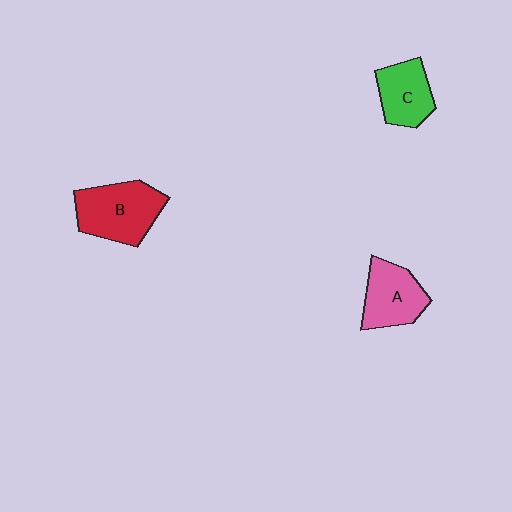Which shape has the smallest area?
Shape C (green).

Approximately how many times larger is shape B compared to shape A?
Approximately 1.3 times.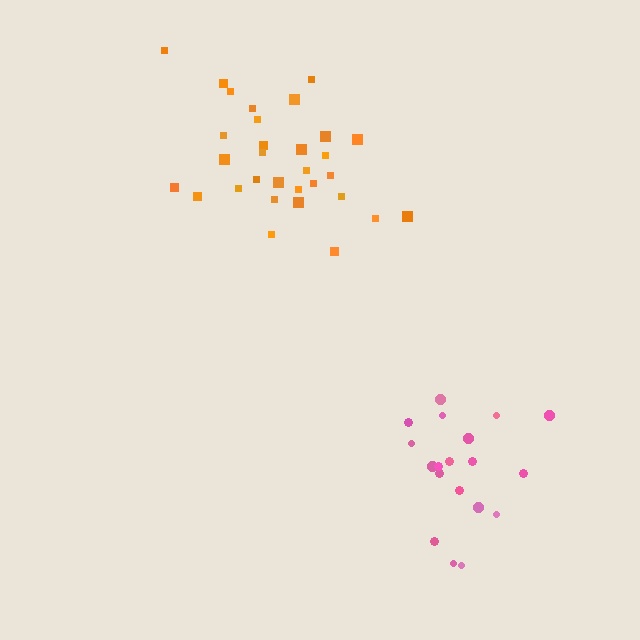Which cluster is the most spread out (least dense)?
Orange.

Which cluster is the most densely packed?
Pink.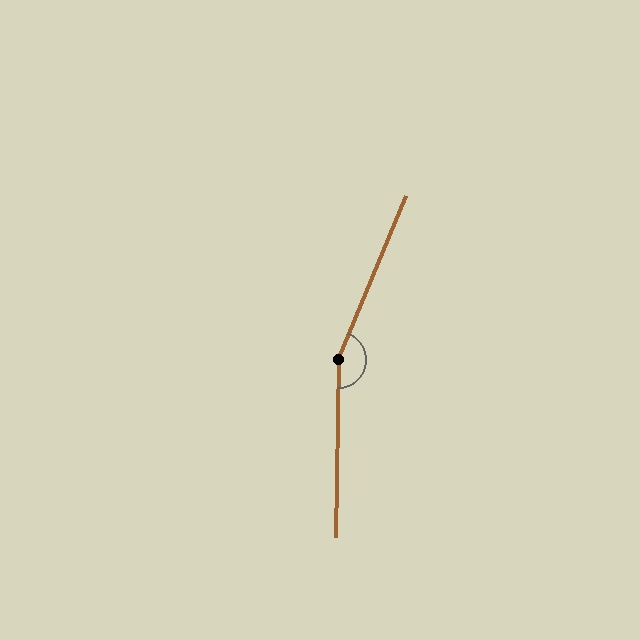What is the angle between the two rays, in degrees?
Approximately 159 degrees.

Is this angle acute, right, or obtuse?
It is obtuse.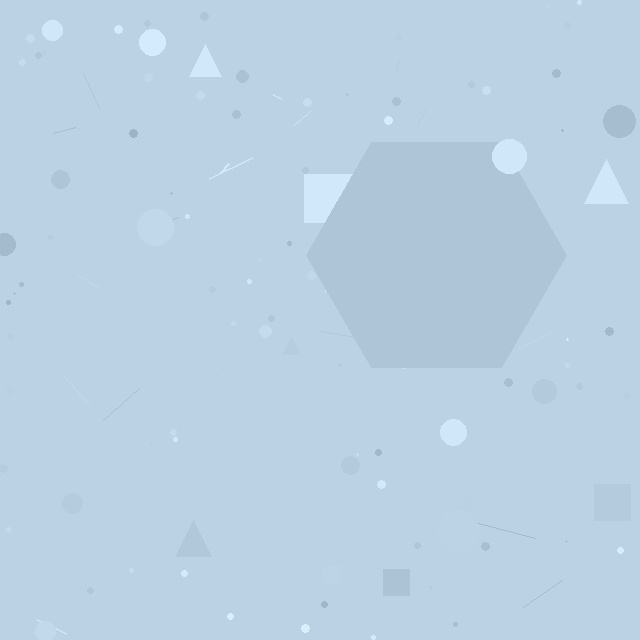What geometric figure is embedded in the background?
A hexagon is embedded in the background.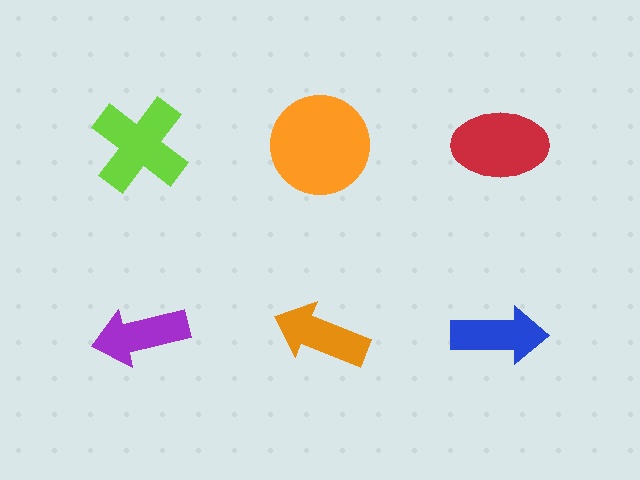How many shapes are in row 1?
3 shapes.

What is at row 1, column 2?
An orange circle.